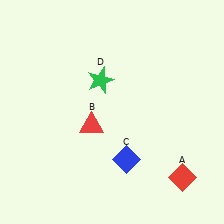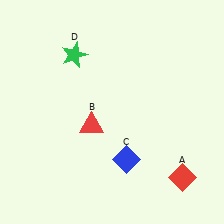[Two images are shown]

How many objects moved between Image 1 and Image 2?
1 object moved between the two images.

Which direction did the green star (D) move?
The green star (D) moved left.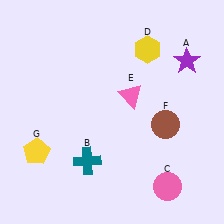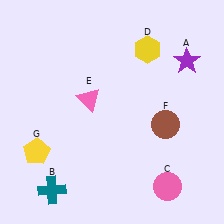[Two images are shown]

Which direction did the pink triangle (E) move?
The pink triangle (E) moved left.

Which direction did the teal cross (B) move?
The teal cross (B) moved left.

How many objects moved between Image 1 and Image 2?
2 objects moved between the two images.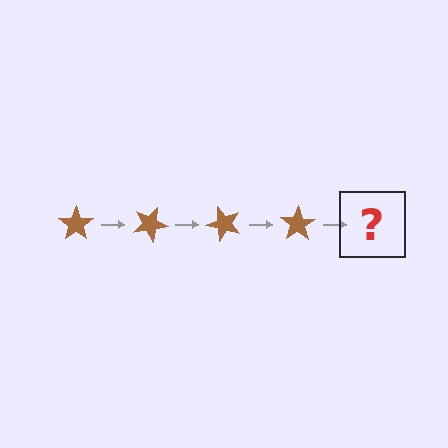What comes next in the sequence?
The next element should be a brown star rotated 100 degrees.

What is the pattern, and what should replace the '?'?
The pattern is that the star rotates 25 degrees each step. The '?' should be a brown star rotated 100 degrees.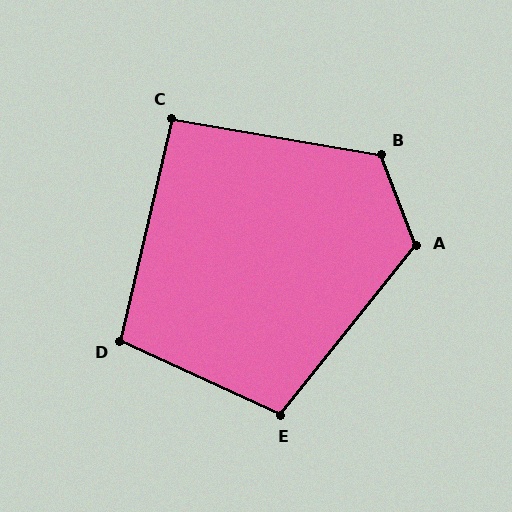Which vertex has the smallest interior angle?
C, at approximately 93 degrees.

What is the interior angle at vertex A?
Approximately 120 degrees (obtuse).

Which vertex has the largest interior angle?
B, at approximately 121 degrees.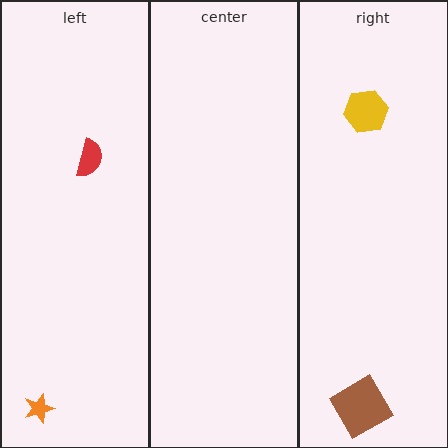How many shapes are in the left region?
2.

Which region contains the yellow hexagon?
The right region.